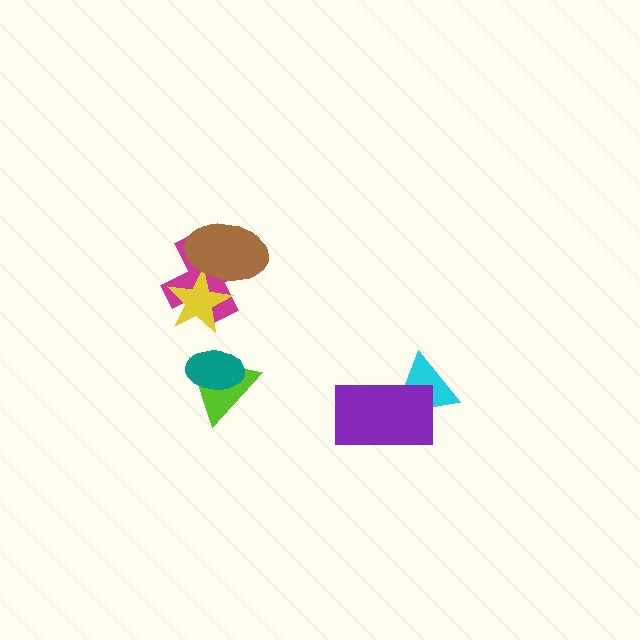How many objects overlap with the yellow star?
2 objects overlap with the yellow star.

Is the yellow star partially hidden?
Yes, it is partially covered by another shape.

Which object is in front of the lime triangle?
The teal ellipse is in front of the lime triangle.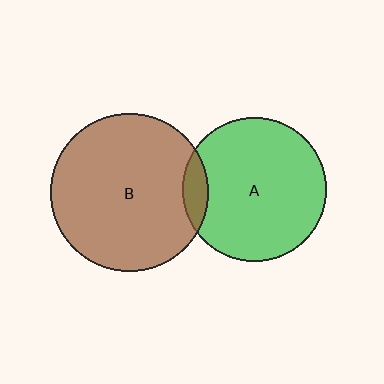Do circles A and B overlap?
Yes.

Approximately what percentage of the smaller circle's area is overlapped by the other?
Approximately 10%.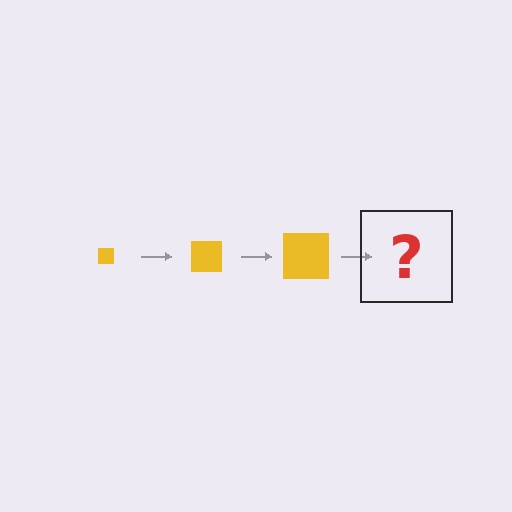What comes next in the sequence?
The next element should be a yellow square, larger than the previous one.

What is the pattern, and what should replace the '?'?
The pattern is that the square gets progressively larger each step. The '?' should be a yellow square, larger than the previous one.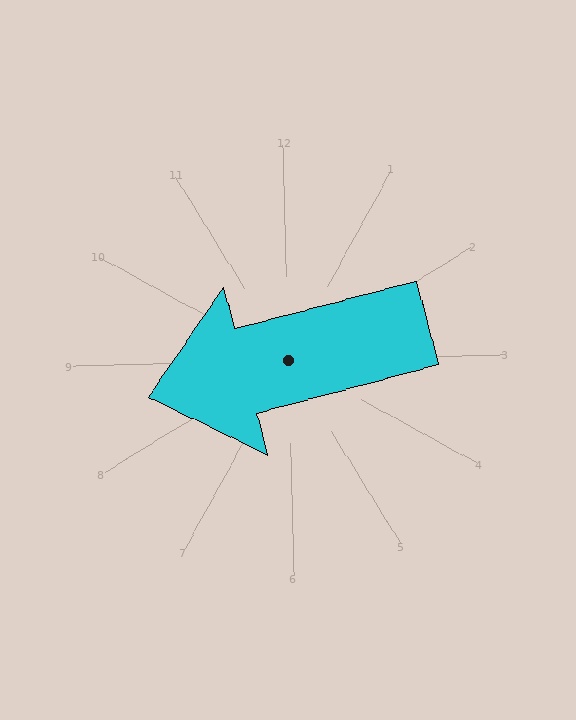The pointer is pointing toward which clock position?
Roughly 9 o'clock.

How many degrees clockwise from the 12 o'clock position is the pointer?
Approximately 257 degrees.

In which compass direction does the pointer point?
West.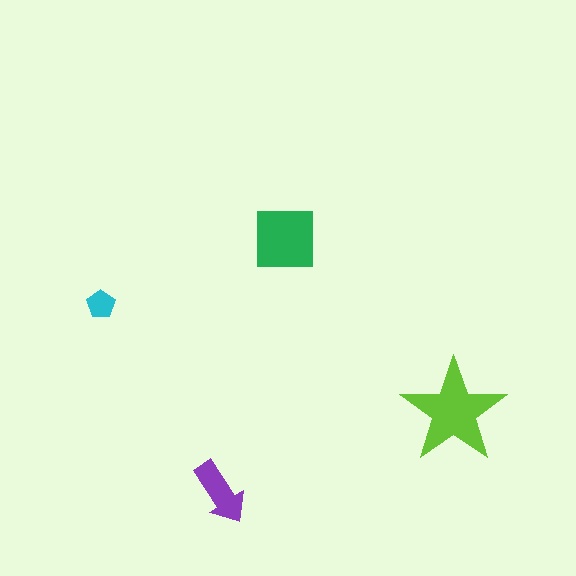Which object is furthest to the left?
The cyan pentagon is leftmost.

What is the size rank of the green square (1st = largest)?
2nd.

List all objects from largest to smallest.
The lime star, the green square, the purple arrow, the cyan pentagon.